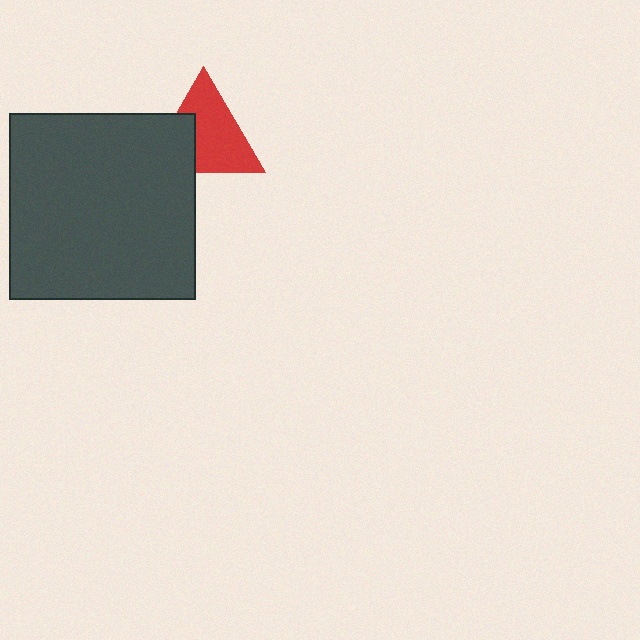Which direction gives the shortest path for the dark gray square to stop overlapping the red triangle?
Moving toward the lower-left gives the shortest separation.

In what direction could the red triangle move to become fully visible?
The red triangle could move toward the upper-right. That would shift it out from behind the dark gray square entirely.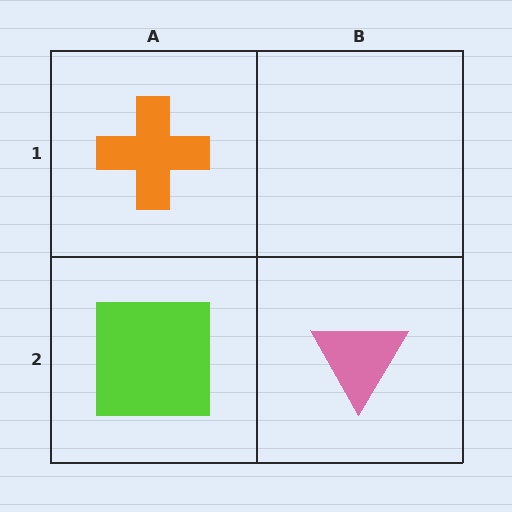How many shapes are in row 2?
2 shapes.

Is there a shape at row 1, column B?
No, that cell is empty.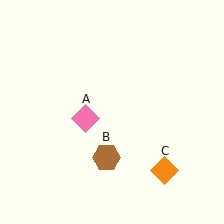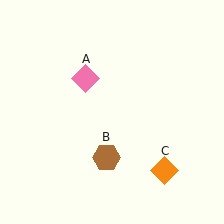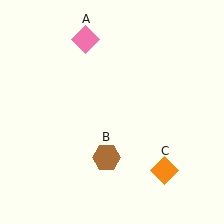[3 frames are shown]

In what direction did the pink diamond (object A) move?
The pink diamond (object A) moved up.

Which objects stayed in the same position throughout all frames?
Brown hexagon (object B) and orange diamond (object C) remained stationary.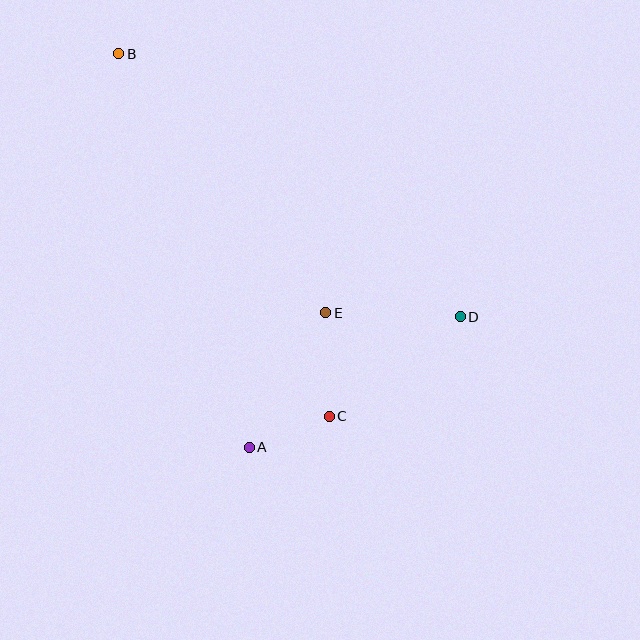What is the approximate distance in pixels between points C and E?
The distance between C and E is approximately 104 pixels.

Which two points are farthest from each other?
Points B and D are farthest from each other.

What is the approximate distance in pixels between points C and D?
The distance between C and D is approximately 165 pixels.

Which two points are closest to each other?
Points A and C are closest to each other.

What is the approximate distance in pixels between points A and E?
The distance between A and E is approximately 155 pixels.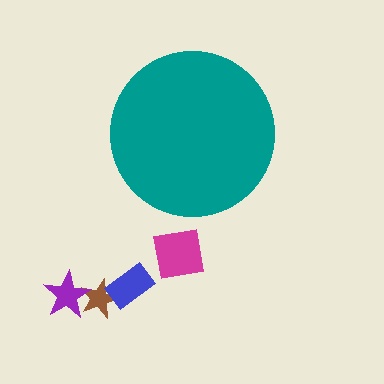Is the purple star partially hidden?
No, the purple star is fully visible.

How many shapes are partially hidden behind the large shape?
0 shapes are partially hidden.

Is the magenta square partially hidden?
No, the magenta square is fully visible.